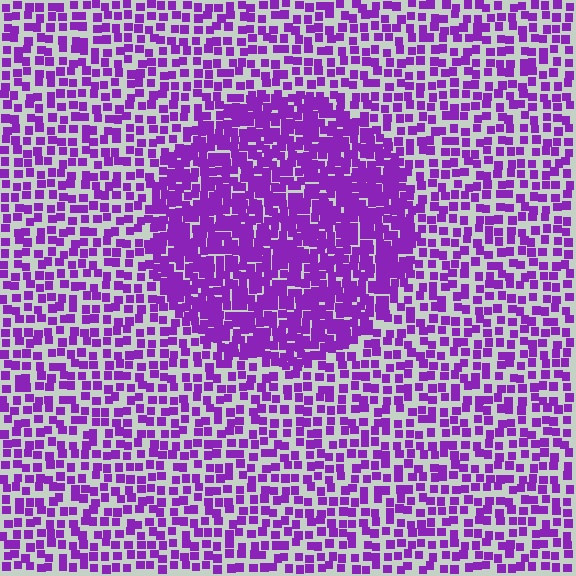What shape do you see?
I see a circle.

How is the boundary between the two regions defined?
The boundary is defined by a change in element density (approximately 2.0x ratio). All elements are the same color, size, and shape.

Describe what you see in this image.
The image contains small purple elements arranged at two different densities. A circle-shaped region is visible where the elements are more densely packed than the surrounding area.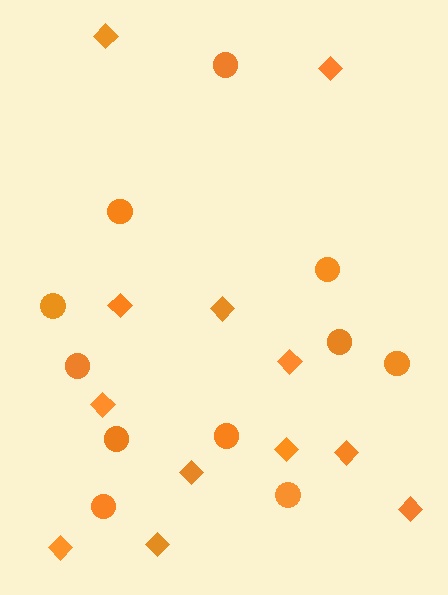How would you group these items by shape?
There are 2 groups: one group of diamonds (12) and one group of circles (11).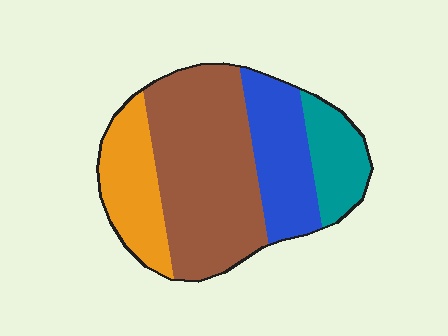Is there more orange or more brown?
Brown.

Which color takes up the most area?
Brown, at roughly 45%.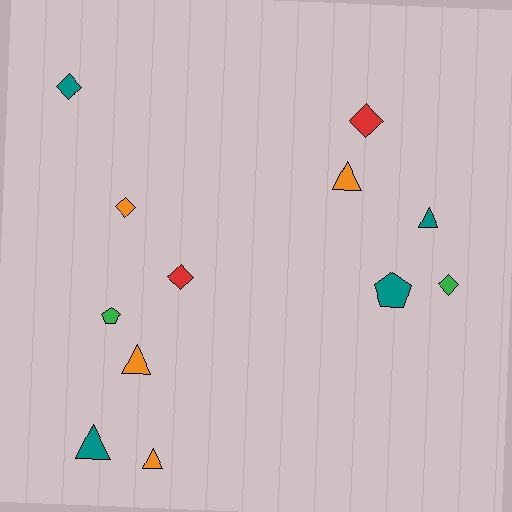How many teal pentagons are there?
There is 1 teal pentagon.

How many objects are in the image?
There are 12 objects.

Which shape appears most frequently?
Triangle, with 5 objects.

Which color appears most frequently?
Teal, with 4 objects.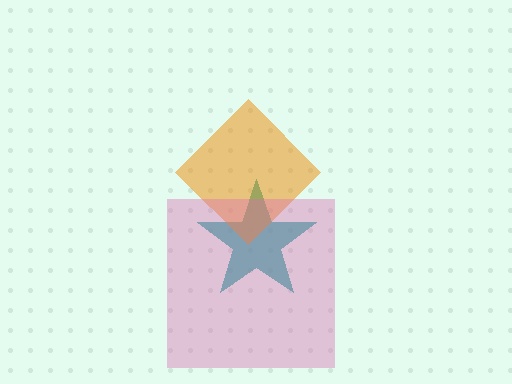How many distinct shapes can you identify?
There are 3 distinct shapes: a teal star, an orange diamond, a pink square.